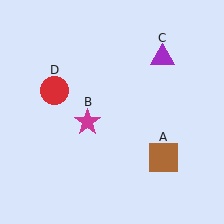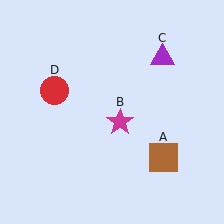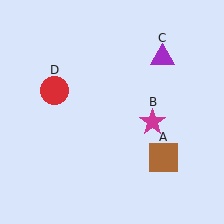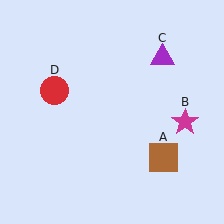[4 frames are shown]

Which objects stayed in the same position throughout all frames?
Brown square (object A) and purple triangle (object C) and red circle (object D) remained stationary.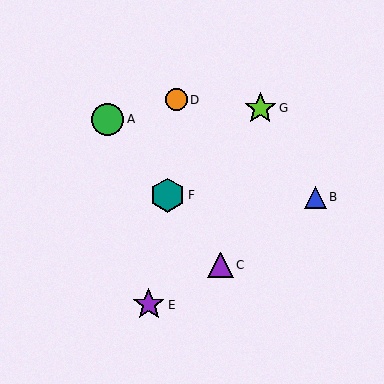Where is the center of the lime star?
The center of the lime star is at (260, 108).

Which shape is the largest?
The teal hexagon (labeled F) is the largest.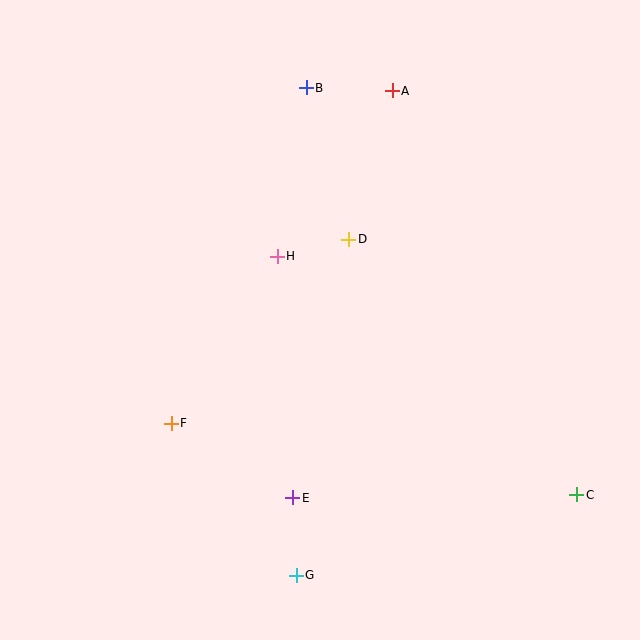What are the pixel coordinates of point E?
Point E is at (293, 498).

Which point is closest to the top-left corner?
Point B is closest to the top-left corner.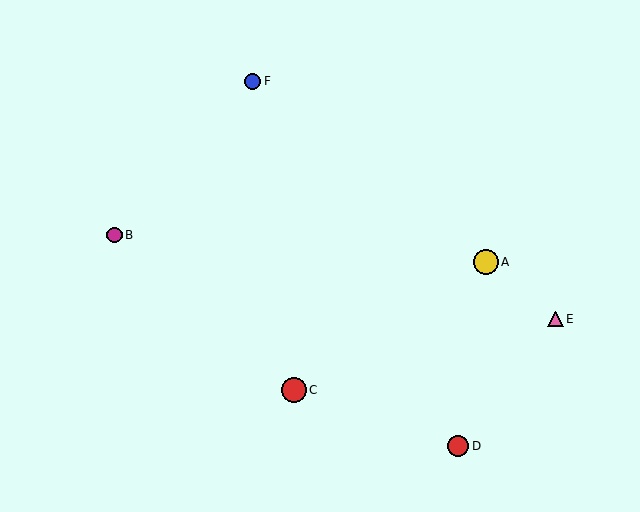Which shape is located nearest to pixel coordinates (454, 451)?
The red circle (labeled D) at (458, 446) is nearest to that location.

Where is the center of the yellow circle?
The center of the yellow circle is at (486, 262).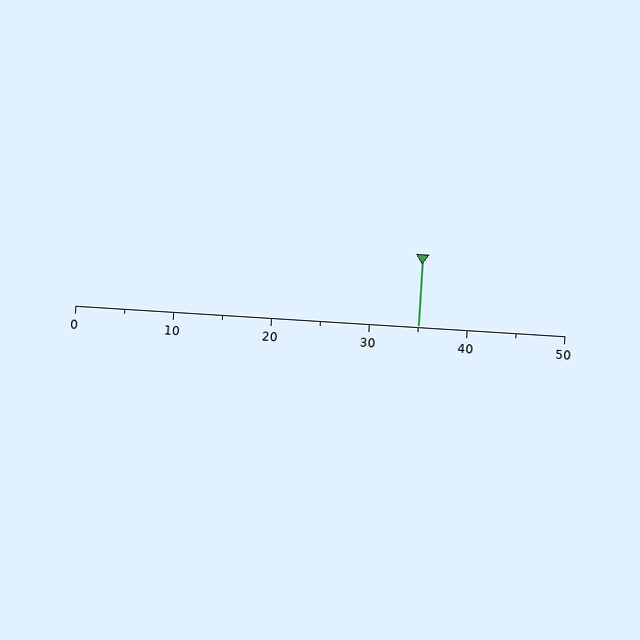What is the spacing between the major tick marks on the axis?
The major ticks are spaced 10 apart.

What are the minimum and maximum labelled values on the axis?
The axis runs from 0 to 50.